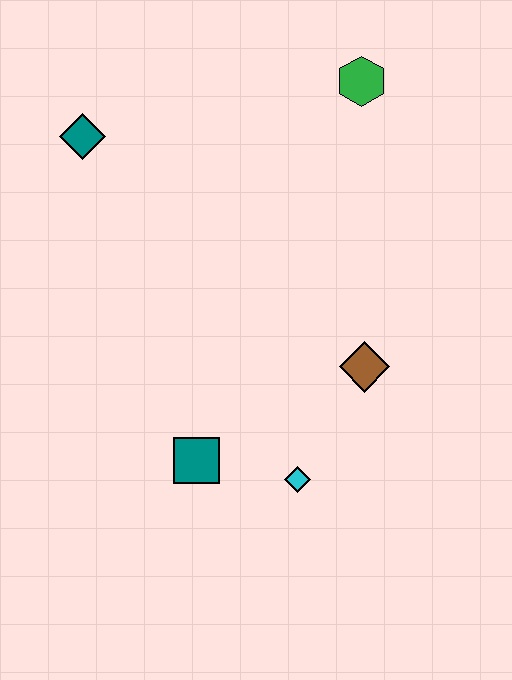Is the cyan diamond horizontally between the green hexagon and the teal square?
Yes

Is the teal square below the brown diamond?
Yes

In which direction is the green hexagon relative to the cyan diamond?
The green hexagon is above the cyan diamond.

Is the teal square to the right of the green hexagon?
No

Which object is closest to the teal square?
The cyan diamond is closest to the teal square.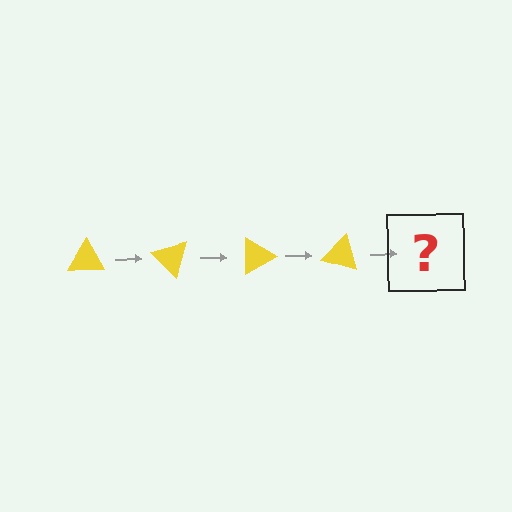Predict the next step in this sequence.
The next step is a yellow triangle rotated 180 degrees.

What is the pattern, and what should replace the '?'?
The pattern is that the triangle rotates 45 degrees each step. The '?' should be a yellow triangle rotated 180 degrees.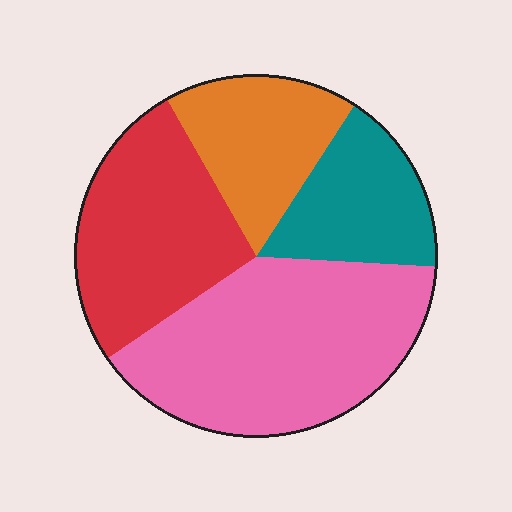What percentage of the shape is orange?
Orange takes up about one sixth (1/6) of the shape.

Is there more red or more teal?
Red.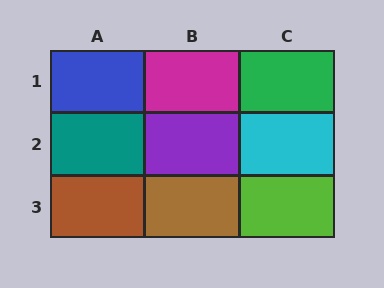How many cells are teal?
1 cell is teal.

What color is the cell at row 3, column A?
Brown.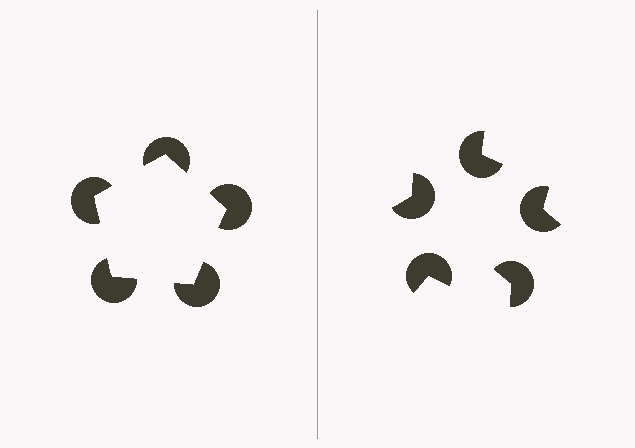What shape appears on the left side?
An illusory pentagon.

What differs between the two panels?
The pac-man discs are positioned identically on both sides; only the wedge orientations differ. On the left they align to a pentagon; on the right they are misaligned.